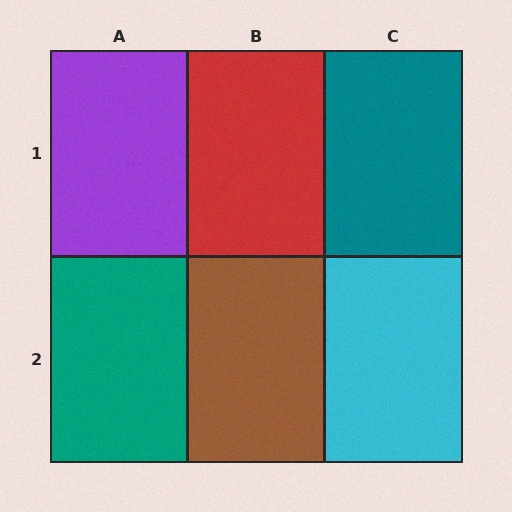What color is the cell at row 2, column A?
Teal.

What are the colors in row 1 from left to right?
Purple, red, teal.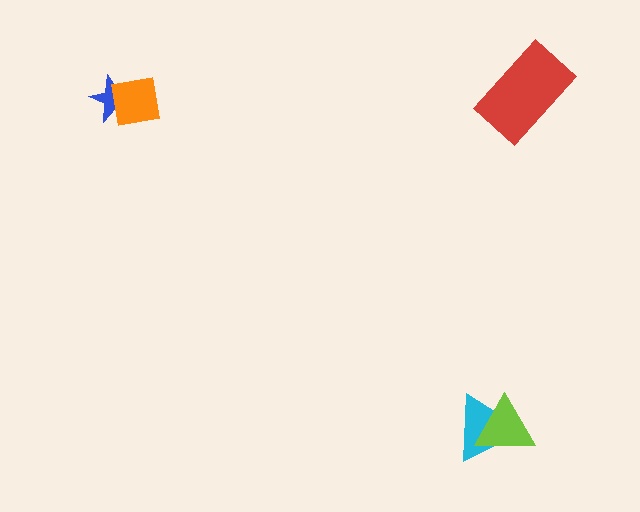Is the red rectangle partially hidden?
No, no other shape covers it.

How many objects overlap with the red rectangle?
0 objects overlap with the red rectangle.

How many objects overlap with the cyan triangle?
1 object overlaps with the cyan triangle.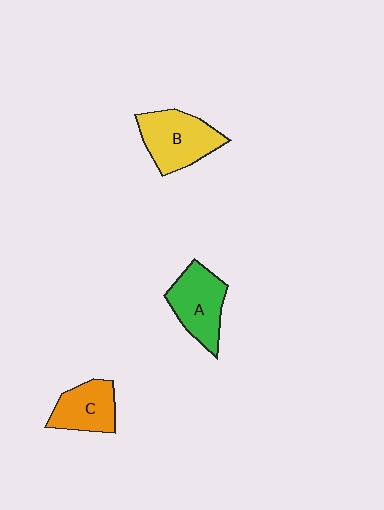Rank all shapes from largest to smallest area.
From largest to smallest: B (yellow), A (green), C (orange).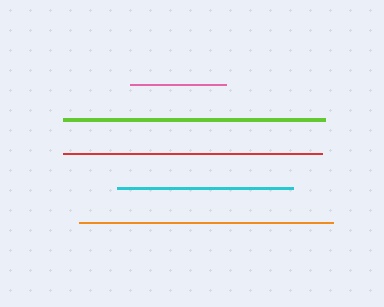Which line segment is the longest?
The lime line is the longest at approximately 262 pixels.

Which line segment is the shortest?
The pink line is the shortest at approximately 95 pixels.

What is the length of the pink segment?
The pink segment is approximately 95 pixels long.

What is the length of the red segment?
The red segment is approximately 259 pixels long.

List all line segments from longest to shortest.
From longest to shortest: lime, red, orange, cyan, pink.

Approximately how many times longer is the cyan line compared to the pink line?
The cyan line is approximately 1.9 times the length of the pink line.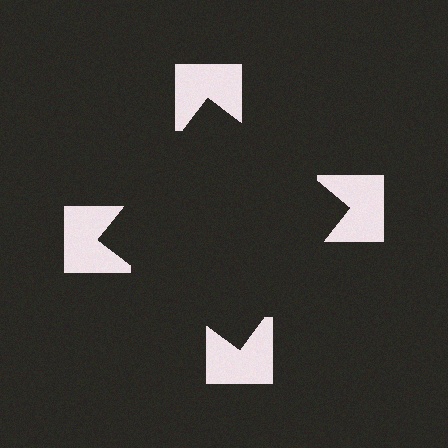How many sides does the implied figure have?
4 sides.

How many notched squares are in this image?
There are 4 — one at each vertex of the illusory square.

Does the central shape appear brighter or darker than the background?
It typically appears slightly darker than the background, even though no actual brightness change is drawn.